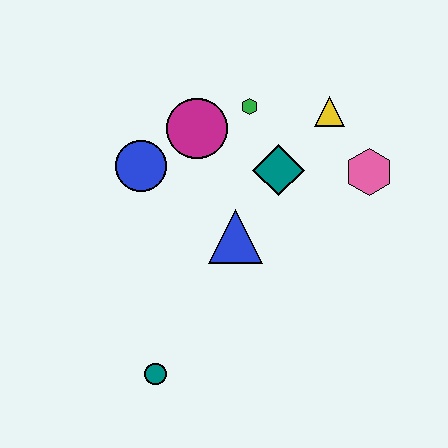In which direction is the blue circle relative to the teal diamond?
The blue circle is to the left of the teal diamond.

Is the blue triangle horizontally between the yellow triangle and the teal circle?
Yes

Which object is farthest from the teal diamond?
The teal circle is farthest from the teal diamond.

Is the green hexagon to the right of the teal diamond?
No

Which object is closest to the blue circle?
The magenta circle is closest to the blue circle.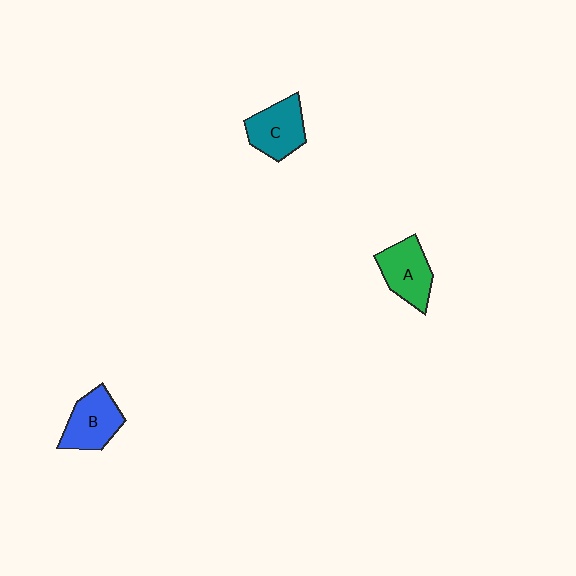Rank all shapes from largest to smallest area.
From largest to smallest: B (blue), A (green), C (teal).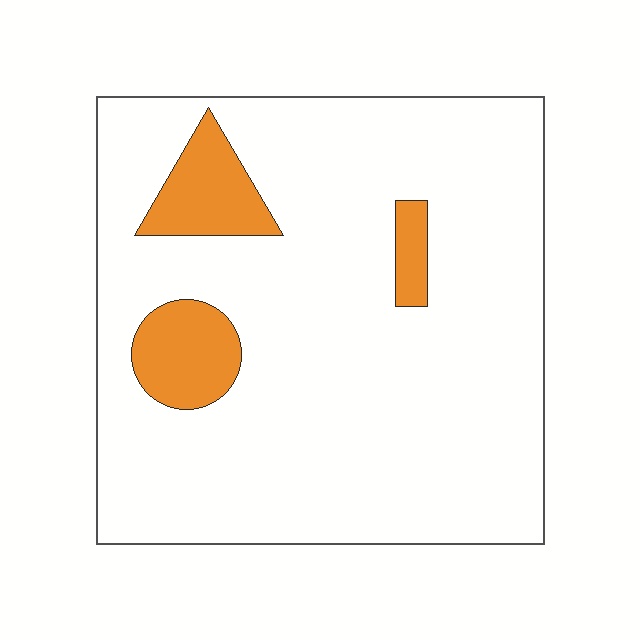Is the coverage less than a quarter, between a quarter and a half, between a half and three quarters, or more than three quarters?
Less than a quarter.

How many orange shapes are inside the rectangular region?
3.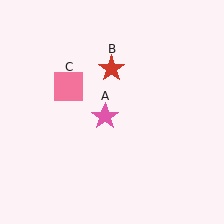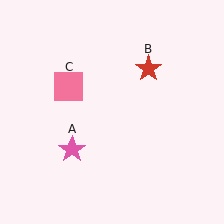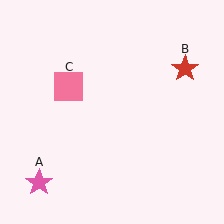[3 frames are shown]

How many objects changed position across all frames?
2 objects changed position: pink star (object A), red star (object B).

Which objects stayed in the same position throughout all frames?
Pink square (object C) remained stationary.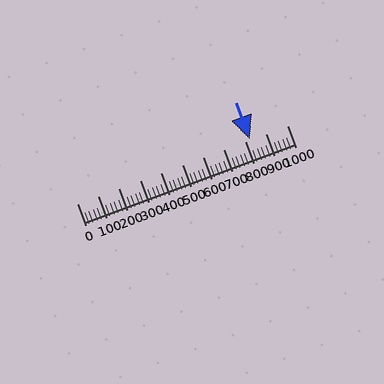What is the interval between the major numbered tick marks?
The major tick marks are spaced 100 units apart.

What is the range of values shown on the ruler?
The ruler shows values from 0 to 1000.